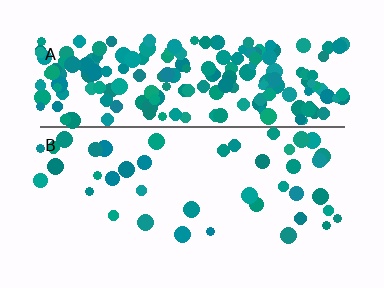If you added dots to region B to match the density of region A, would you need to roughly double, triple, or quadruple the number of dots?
Approximately quadruple.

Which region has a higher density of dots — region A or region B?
A (the top).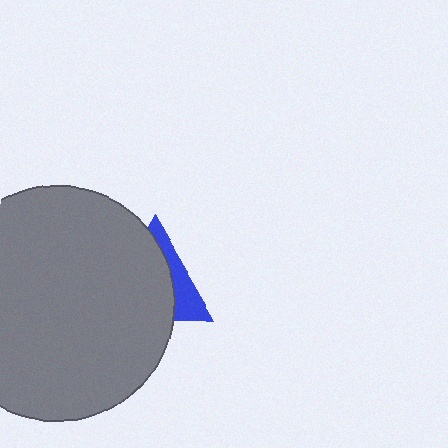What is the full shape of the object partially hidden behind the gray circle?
The partially hidden object is a blue triangle.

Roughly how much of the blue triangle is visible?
A small part of it is visible (roughly 31%).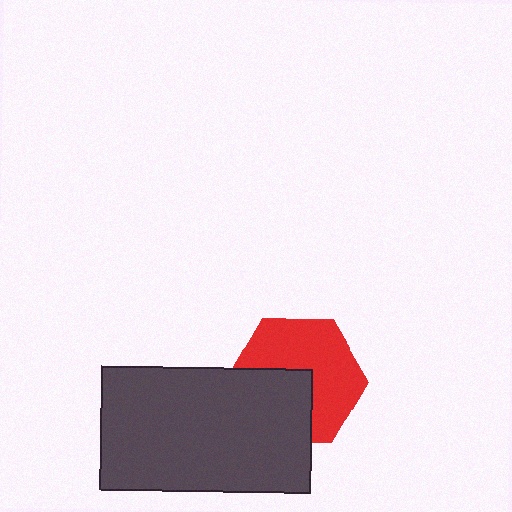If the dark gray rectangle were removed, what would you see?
You would see the complete red hexagon.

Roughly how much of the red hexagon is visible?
About half of it is visible (roughly 60%).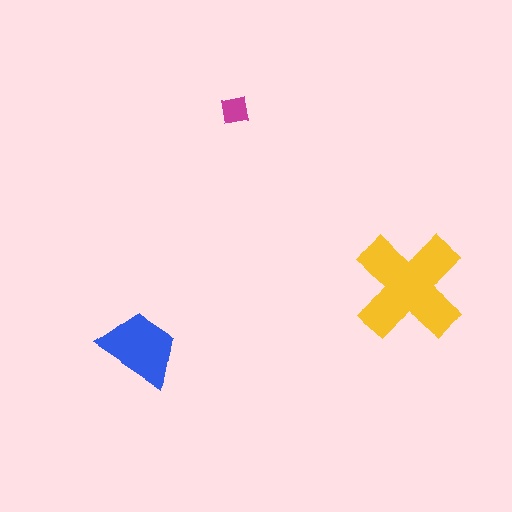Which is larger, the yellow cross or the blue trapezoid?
The yellow cross.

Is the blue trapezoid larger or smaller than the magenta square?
Larger.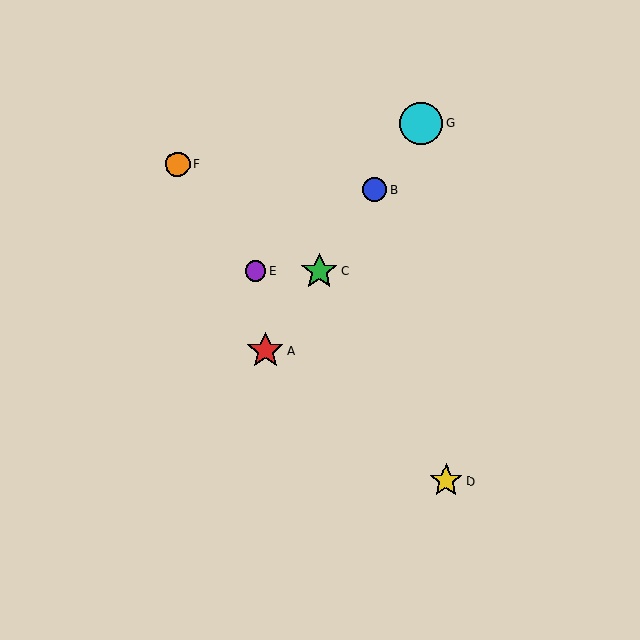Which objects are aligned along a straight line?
Objects A, B, C, G are aligned along a straight line.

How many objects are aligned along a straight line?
4 objects (A, B, C, G) are aligned along a straight line.